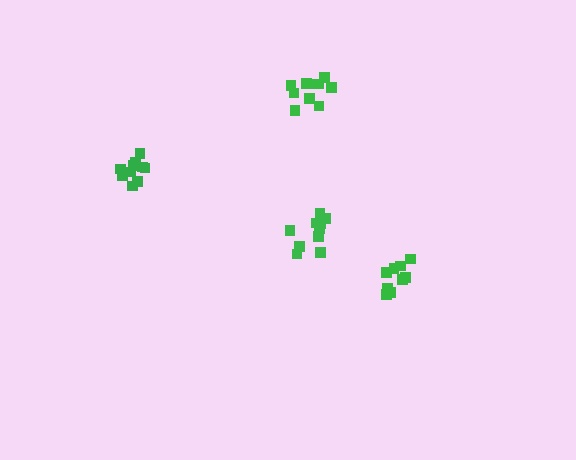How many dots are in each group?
Group 1: 10 dots, Group 2: 10 dots, Group 3: 9 dots, Group 4: 10 dots (39 total).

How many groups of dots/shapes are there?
There are 4 groups.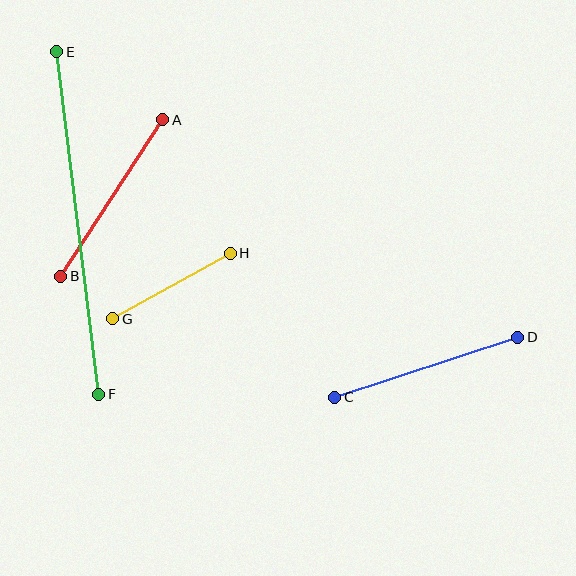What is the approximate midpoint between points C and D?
The midpoint is at approximately (426, 367) pixels.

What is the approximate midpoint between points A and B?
The midpoint is at approximately (112, 198) pixels.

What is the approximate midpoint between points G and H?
The midpoint is at approximately (171, 286) pixels.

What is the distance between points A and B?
The distance is approximately 187 pixels.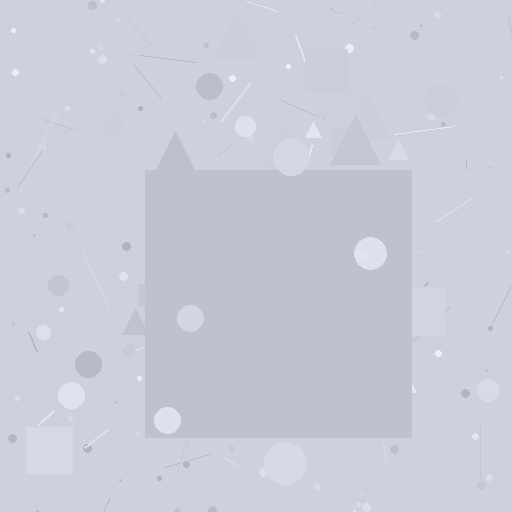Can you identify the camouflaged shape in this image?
The camouflaged shape is a square.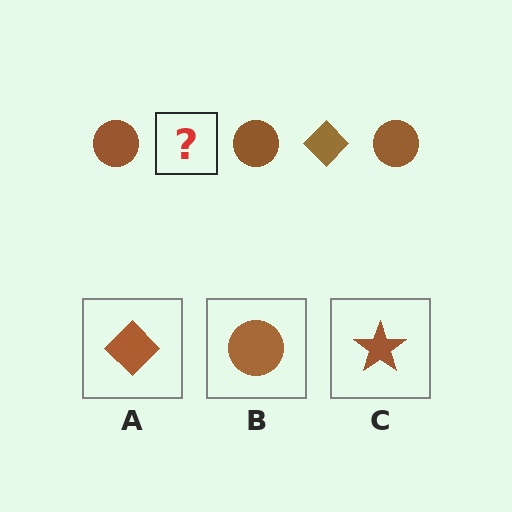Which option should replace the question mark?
Option A.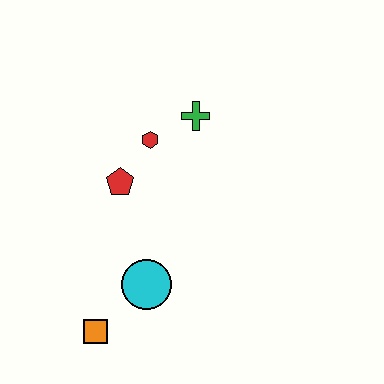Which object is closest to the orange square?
The cyan circle is closest to the orange square.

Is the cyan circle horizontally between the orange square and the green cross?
Yes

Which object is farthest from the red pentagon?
The orange square is farthest from the red pentagon.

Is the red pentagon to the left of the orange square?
No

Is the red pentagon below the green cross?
Yes